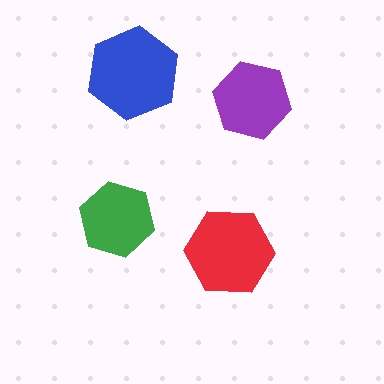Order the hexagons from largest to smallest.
the blue one, the red one, the purple one, the green one.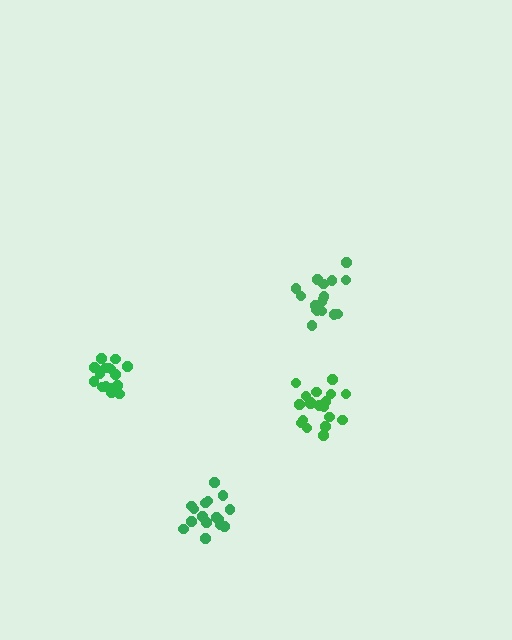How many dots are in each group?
Group 1: 19 dots, Group 2: 16 dots, Group 3: 17 dots, Group 4: 18 dots (70 total).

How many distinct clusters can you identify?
There are 4 distinct clusters.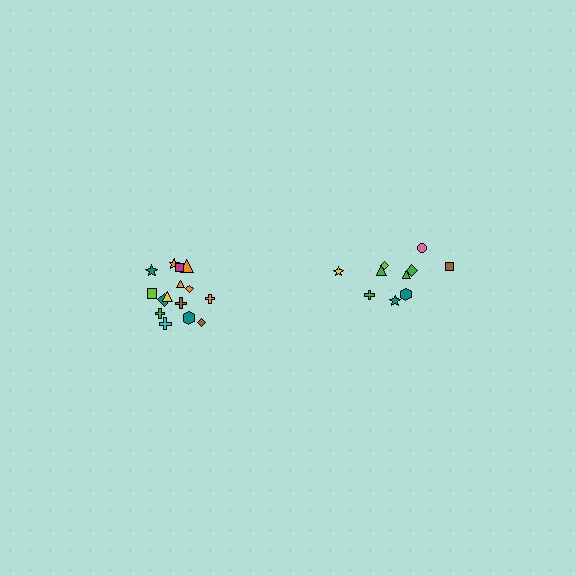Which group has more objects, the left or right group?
The left group.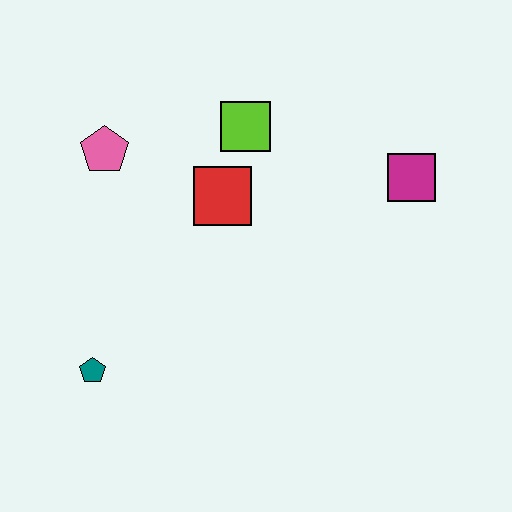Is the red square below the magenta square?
Yes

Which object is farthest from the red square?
The teal pentagon is farthest from the red square.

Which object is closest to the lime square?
The red square is closest to the lime square.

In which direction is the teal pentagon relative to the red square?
The teal pentagon is below the red square.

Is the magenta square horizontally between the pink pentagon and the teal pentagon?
No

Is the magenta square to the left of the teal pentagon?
No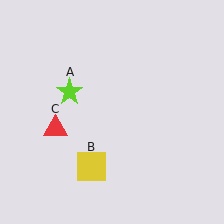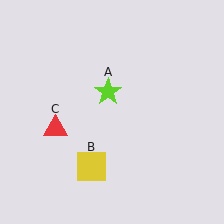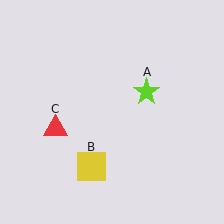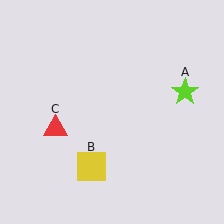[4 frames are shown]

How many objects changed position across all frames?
1 object changed position: lime star (object A).